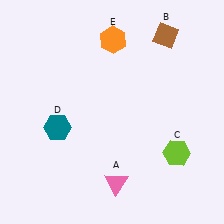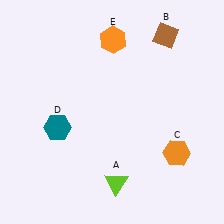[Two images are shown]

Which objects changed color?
A changed from pink to lime. C changed from lime to orange.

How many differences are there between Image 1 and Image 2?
There are 2 differences between the two images.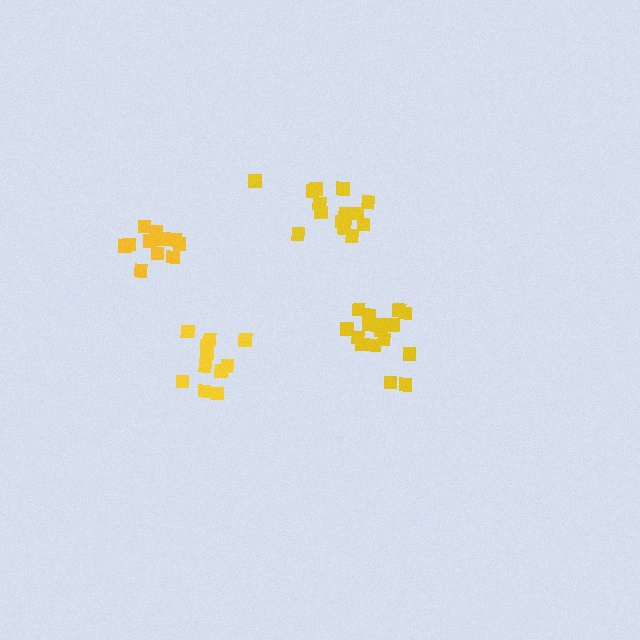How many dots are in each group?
Group 1: 11 dots, Group 2: 16 dots, Group 3: 16 dots, Group 4: 11 dots (54 total).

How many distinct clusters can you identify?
There are 4 distinct clusters.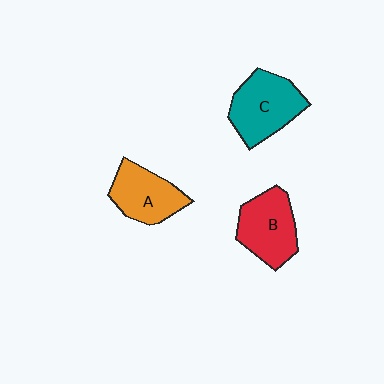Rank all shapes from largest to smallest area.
From largest to smallest: C (teal), B (red), A (orange).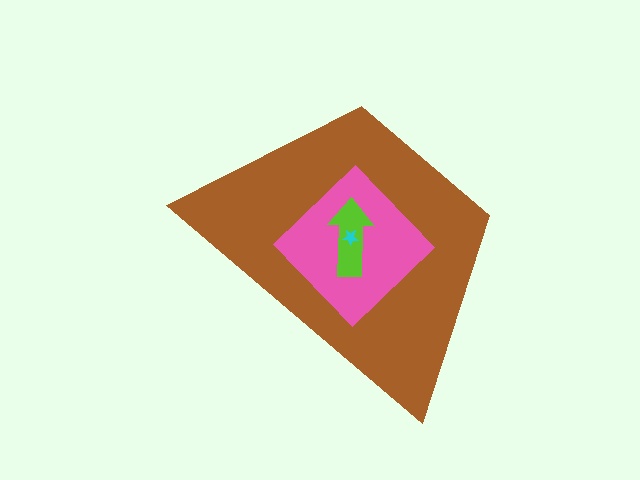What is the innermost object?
The cyan star.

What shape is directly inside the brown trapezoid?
The pink diamond.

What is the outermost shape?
The brown trapezoid.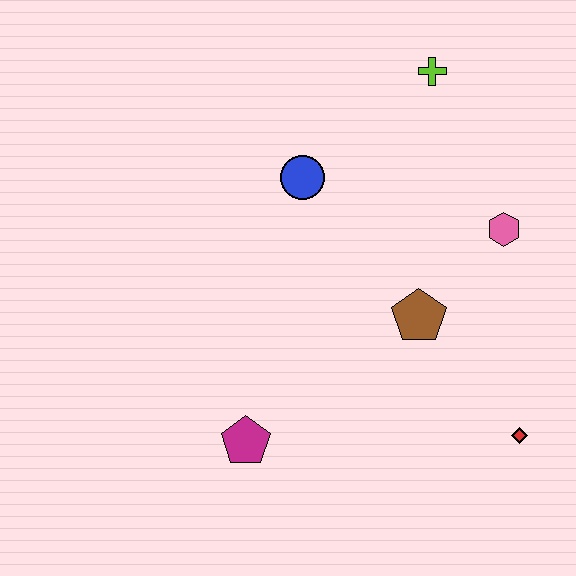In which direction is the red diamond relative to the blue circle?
The red diamond is below the blue circle.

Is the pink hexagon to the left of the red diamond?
Yes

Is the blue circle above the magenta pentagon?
Yes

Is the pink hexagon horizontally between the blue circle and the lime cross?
No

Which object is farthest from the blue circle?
The red diamond is farthest from the blue circle.